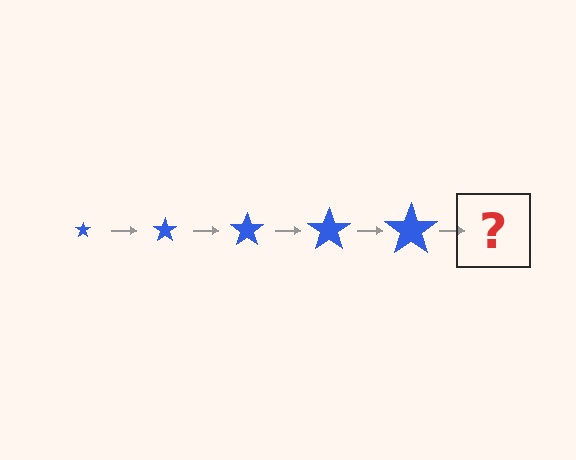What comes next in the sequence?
The next element should be a blue star, larger than the previous one.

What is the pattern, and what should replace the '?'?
The pattern is that the star gets progressively larger each step. The '?' should be a blue star, larger than the previous one.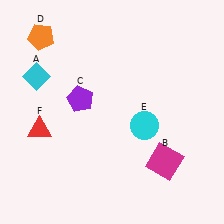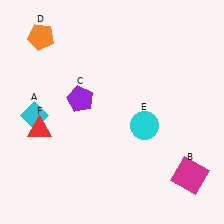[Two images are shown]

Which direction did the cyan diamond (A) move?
The cyan diamond (A) moved down.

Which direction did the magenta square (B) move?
The magenta square (B) moved right.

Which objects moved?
The objects that moved are: the cyan diamond (A), the magenta square (B).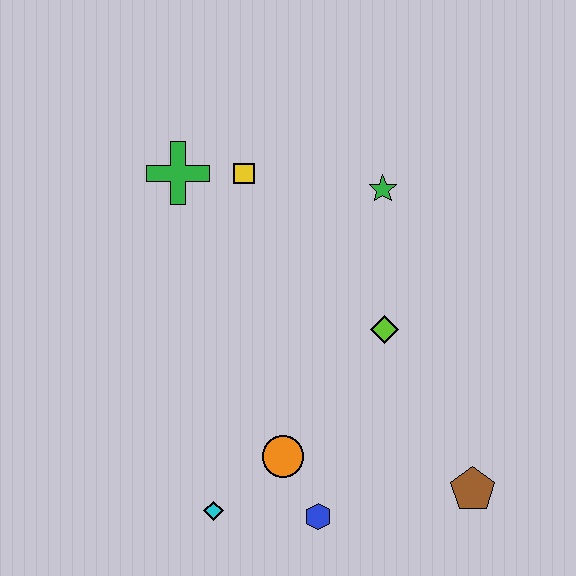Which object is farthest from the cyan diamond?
The green star is farthest from the cyan diamond.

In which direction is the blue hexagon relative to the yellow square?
The blue hexagon is below the yellow square.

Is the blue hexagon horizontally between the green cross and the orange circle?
No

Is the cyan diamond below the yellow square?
Yes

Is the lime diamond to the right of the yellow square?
Yes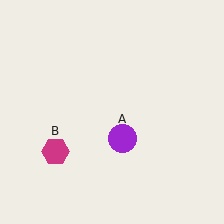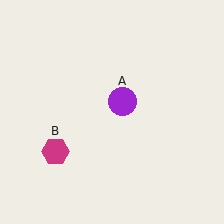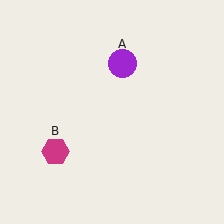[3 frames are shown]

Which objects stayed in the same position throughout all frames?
Magenta hexagon (object B) remained stationary.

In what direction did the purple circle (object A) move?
The purple circle (object A) moved up.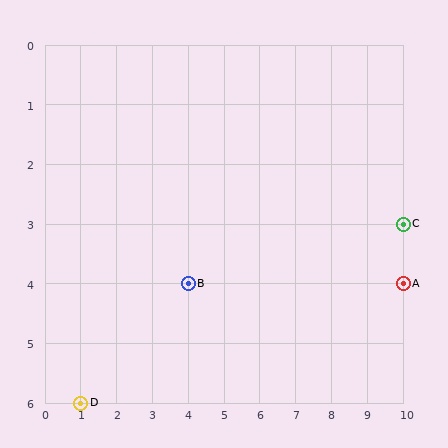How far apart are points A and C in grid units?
Points A and C are 1 row apart.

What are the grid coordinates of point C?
Point C is at grid coordinates (10, 3).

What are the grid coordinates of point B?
Point B is at grid coordinates (4, 4).